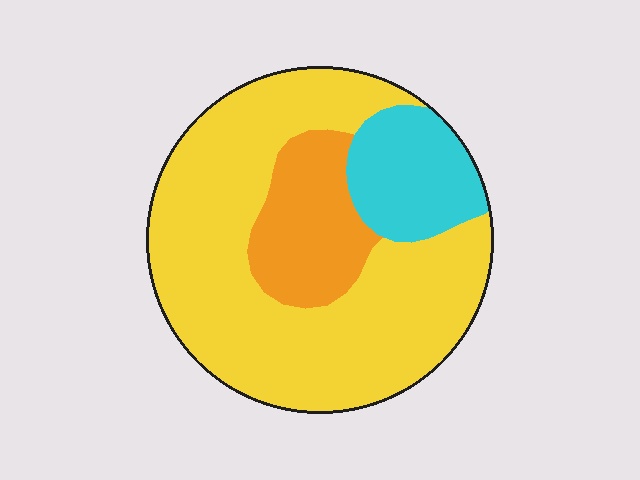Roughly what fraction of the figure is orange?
Orange covers 17% of the figure.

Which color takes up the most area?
Yellow, at roughly 70%.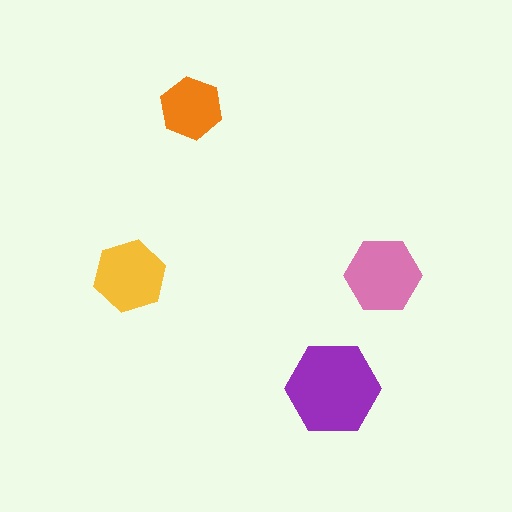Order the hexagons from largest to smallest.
the purple one, the pink one, the yellow one, the orange one.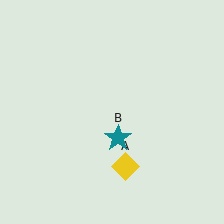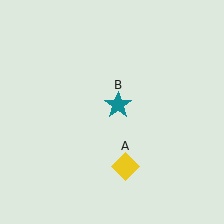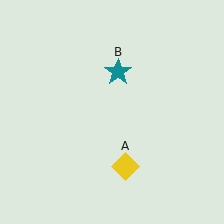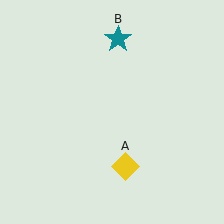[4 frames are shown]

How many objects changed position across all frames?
1 object changed position: teal star (object B).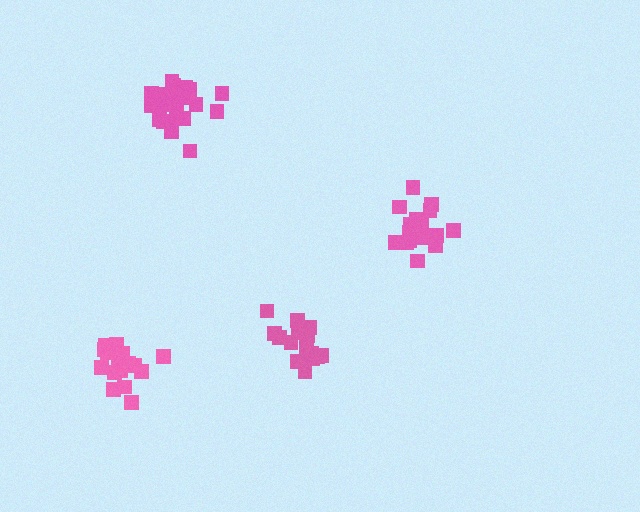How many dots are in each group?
Group 1: 16 dots, Group 2: 16 dots, Group 3: 18 dots, Group 4: 20 dots (70 total).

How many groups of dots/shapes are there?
There are 4 groups.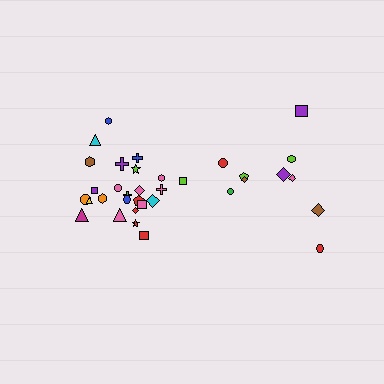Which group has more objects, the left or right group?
The left group.